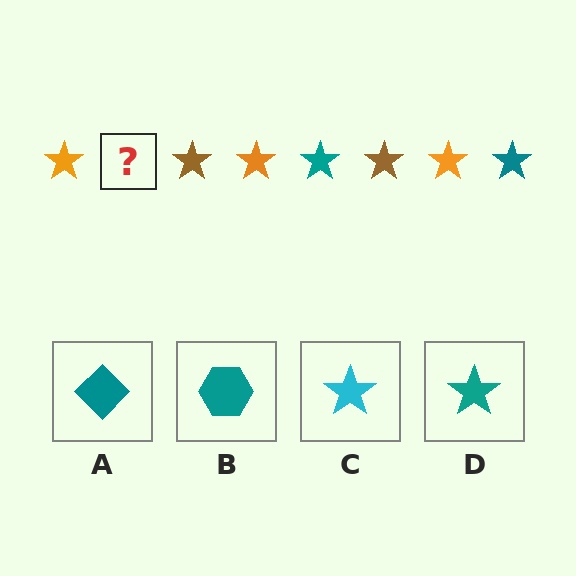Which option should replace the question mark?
Option D.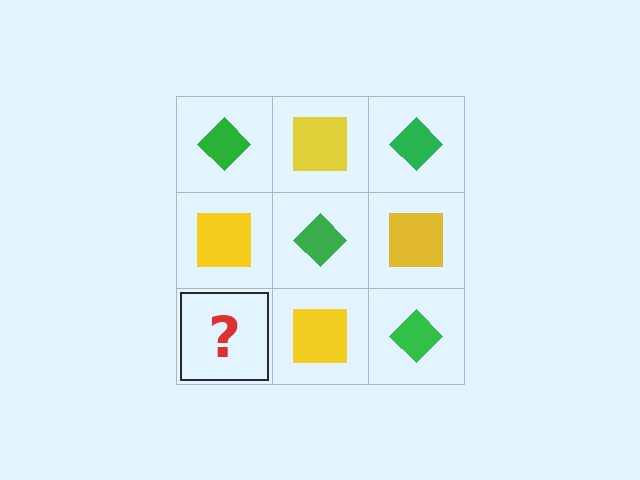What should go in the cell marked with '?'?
The missing cell should contain a green diamond.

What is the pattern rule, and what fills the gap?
The rule is that it alternates green diamond and yellow square in a checkerboard pattern. The gap should be filled with a green diamond.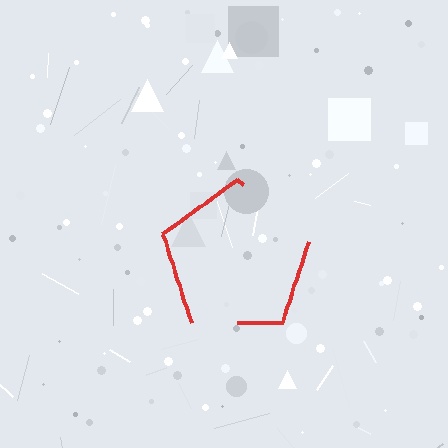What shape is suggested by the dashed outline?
The dashed outline suggests a pentagon.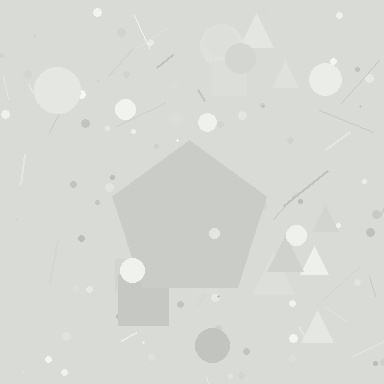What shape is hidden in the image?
A pentagon is hidden in the image.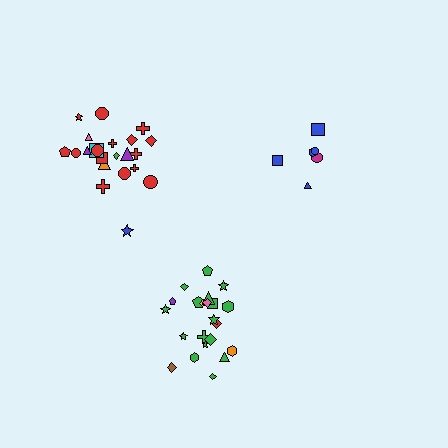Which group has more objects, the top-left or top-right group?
The top-left group.